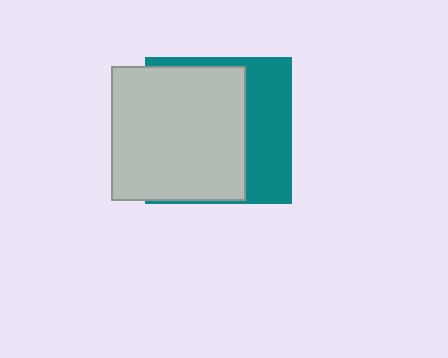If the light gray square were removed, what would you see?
You would see the complete teal square.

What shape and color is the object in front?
The object in front is a light gray square.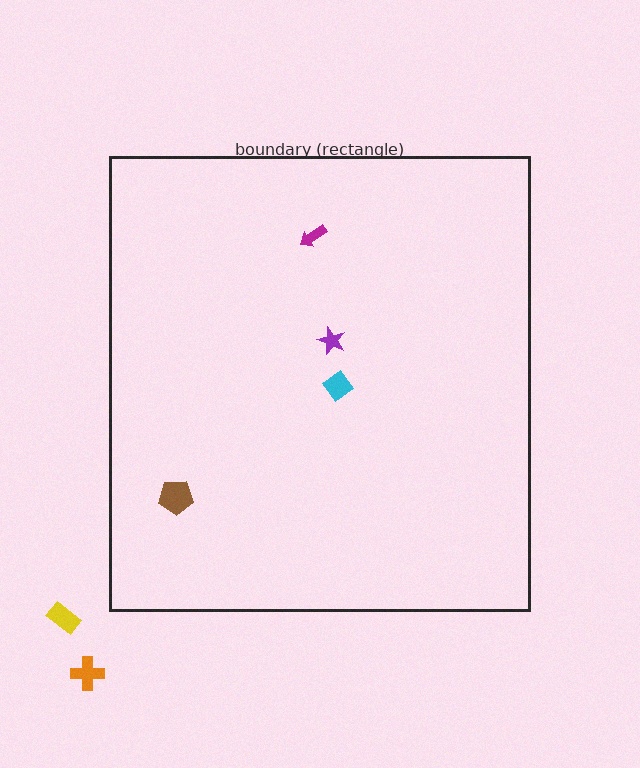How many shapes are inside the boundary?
4 inside, 2 outside.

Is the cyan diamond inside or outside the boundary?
Inside.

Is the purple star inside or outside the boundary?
Inside.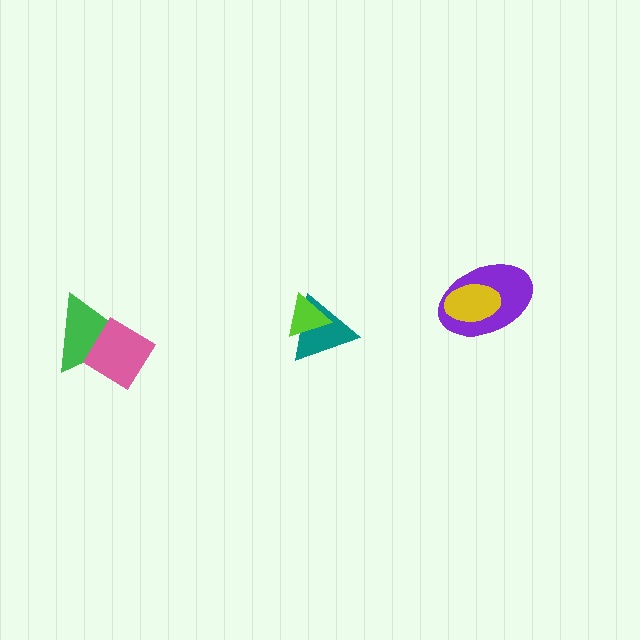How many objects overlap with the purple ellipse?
1 object overlaps with the purple ellipse.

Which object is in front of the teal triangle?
The lime triangle is in front of the teal triangle.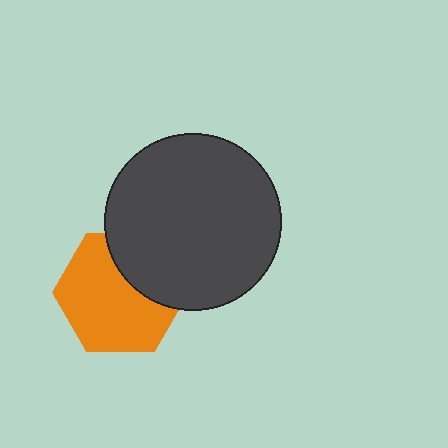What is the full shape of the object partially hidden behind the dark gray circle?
The partially hidden object is an orange hexagon.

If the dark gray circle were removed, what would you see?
You would see the complete orange hexagon.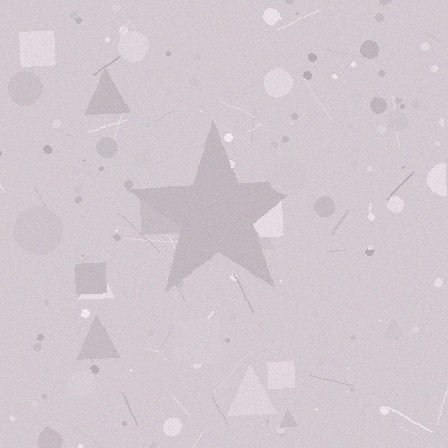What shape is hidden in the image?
A star is hidden in the image.